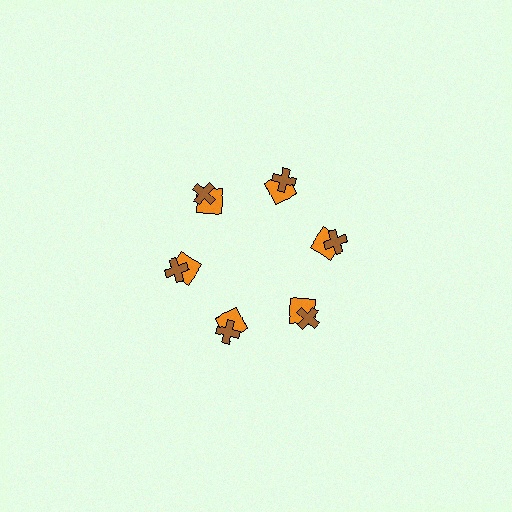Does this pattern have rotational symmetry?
Yes, this pattern has 6-fold rotational symmetry. It looks the same after rotating 60 degrees around the center.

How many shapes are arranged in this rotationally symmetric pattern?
There are 12 shapes, arranged in 6 groups of 2.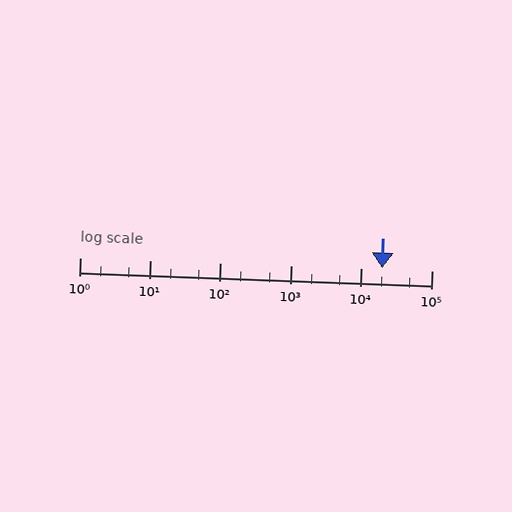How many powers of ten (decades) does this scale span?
The scale spans 5 decades, from 1 to 100000.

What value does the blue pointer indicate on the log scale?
The pointer indicates approximately 20000.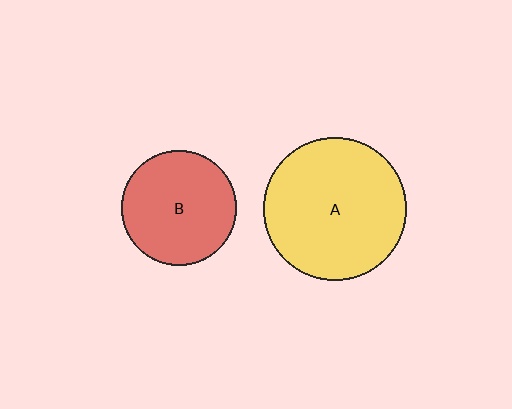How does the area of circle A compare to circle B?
Approximately 1.5 times.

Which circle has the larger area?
Circle A (yellow).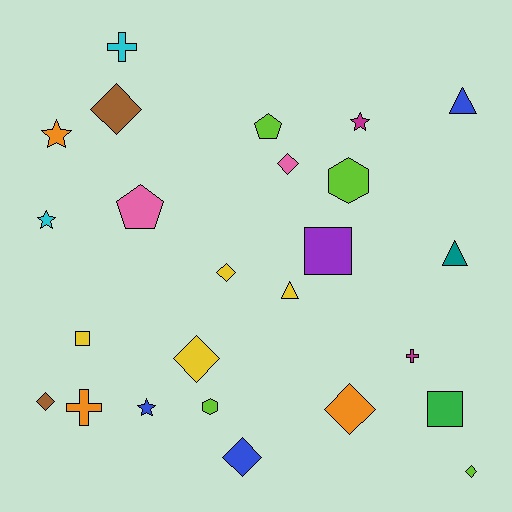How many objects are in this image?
There are 25 objects.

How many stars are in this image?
There are 4 stars.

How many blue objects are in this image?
There are 3 blue objects.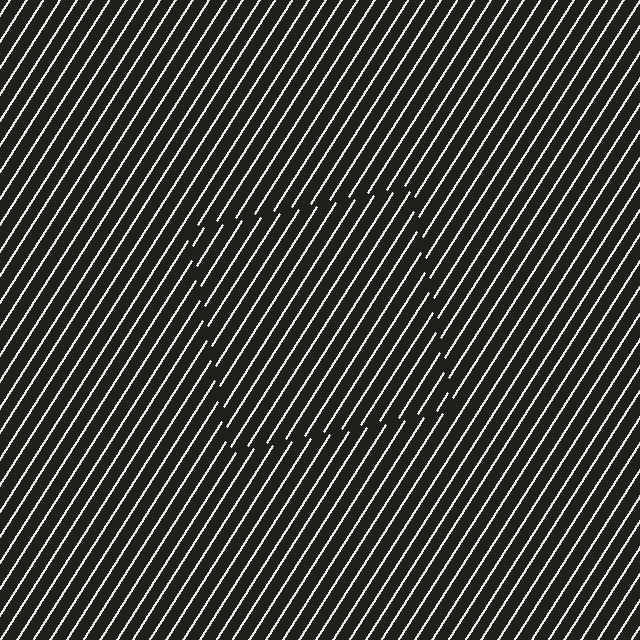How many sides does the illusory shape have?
4 sides — the line-ends trace a square.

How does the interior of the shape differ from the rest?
The interior of the shape contains the same grating, shifted by half a period — the contour is defined by the phase discontinuity where line-ends from the inner and outer gratings abut.